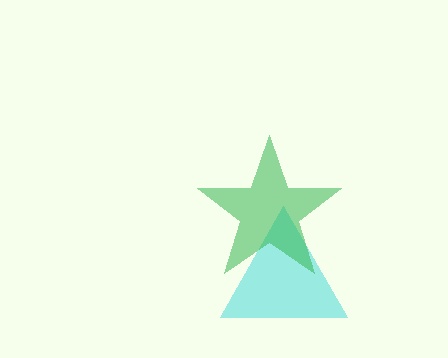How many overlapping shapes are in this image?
There are 2 overlapping shapes in the image.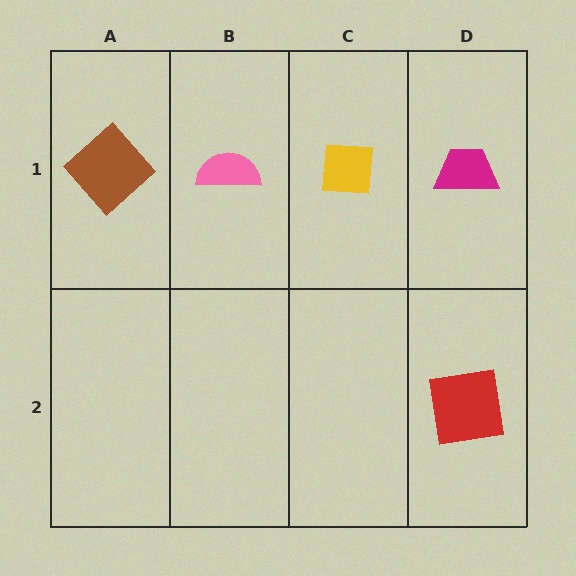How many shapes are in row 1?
4 shapes.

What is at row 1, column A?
A brown diamond.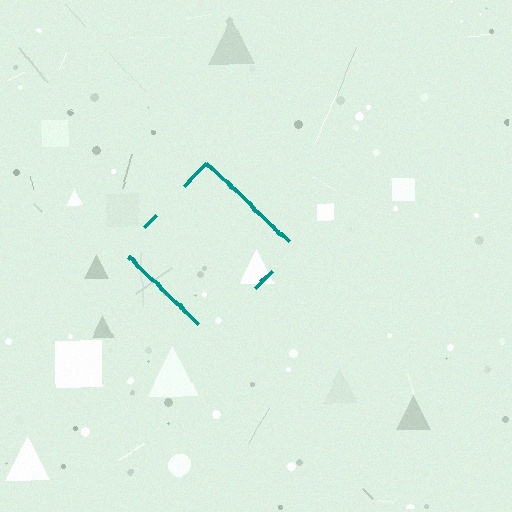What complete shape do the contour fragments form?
The contour fragments form a diamond.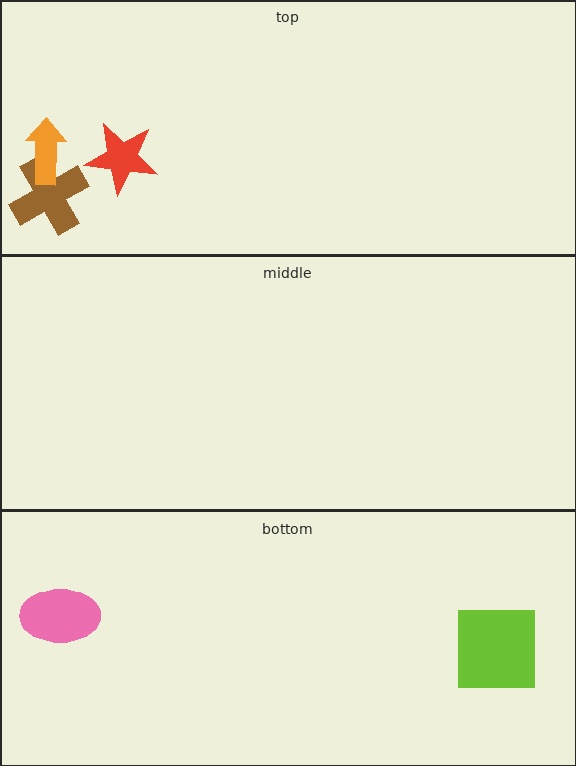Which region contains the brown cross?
The top region.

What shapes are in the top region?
The brown cross, the orange arrow, the red star.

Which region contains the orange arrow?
The top region.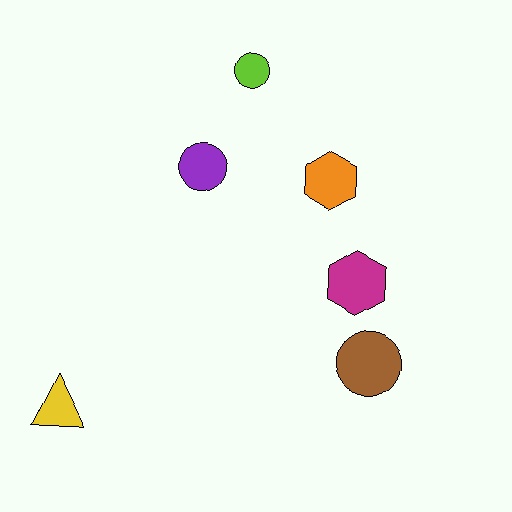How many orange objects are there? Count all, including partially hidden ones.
There is 1 orange object.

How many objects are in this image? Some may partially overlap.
There are 6 objects.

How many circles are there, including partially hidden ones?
There are 3 circles.